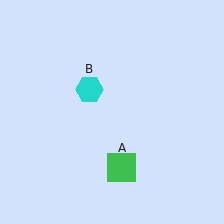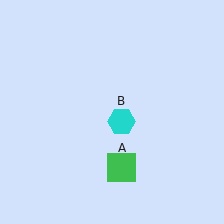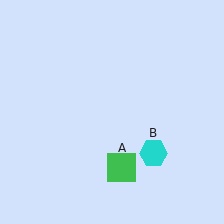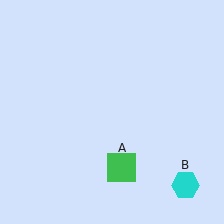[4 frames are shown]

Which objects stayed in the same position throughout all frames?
Green square (object A) remained stationary.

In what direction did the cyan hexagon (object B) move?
The cyan hexagon (object B) moved down and to the right.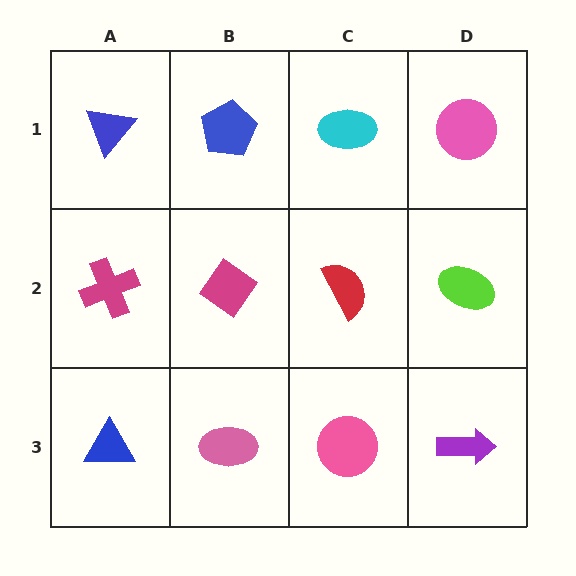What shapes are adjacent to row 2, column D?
A pink circle (row 1, column D), a purple arrow (row 3, column D), a red semicircle (row 2, column C).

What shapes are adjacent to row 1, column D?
A lime ellipse (row 2, column D), a cyan ellipse (row 1, column C).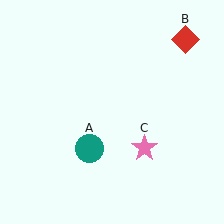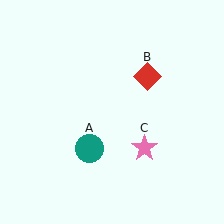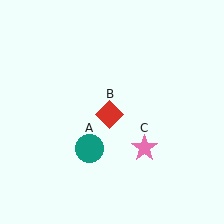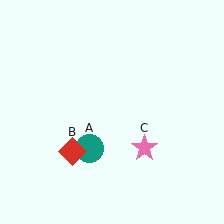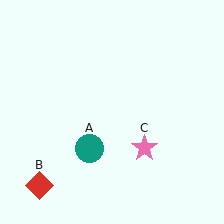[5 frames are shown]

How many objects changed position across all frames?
1 object changed position: red diamond (object B).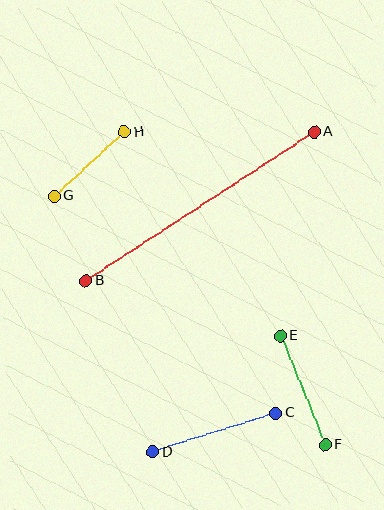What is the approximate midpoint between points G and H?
The midpoint is at approximately (89, 164) pixels.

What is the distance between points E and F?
The distance is approximately 118 pixels.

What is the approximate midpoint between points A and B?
The midpoint is at approximately (200, 206) pixels.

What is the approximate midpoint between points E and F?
The midpoint is at approximately (303, 390) pixels.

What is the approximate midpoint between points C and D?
The midpoint is at approximately (214, 433) pixels.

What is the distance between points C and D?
The distance is approximately 129 pixels.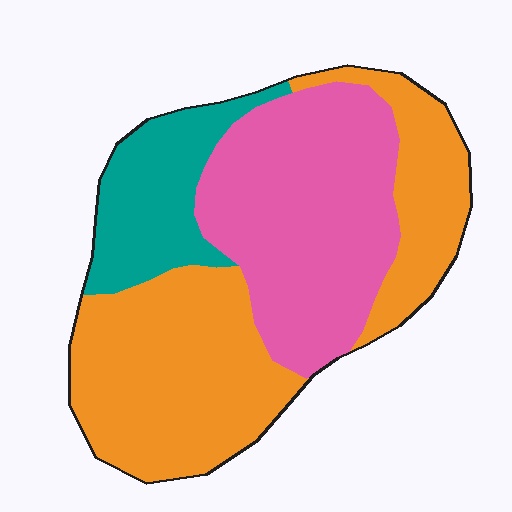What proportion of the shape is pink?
Pink takes up about three eighths (3/8) of the shape.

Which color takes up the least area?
Teal, at roughly 15%.